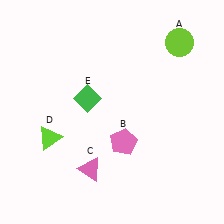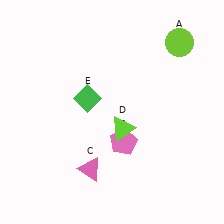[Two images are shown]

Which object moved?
The lime triangle (D) moved right.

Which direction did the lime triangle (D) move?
The lime triangle (D) moved right.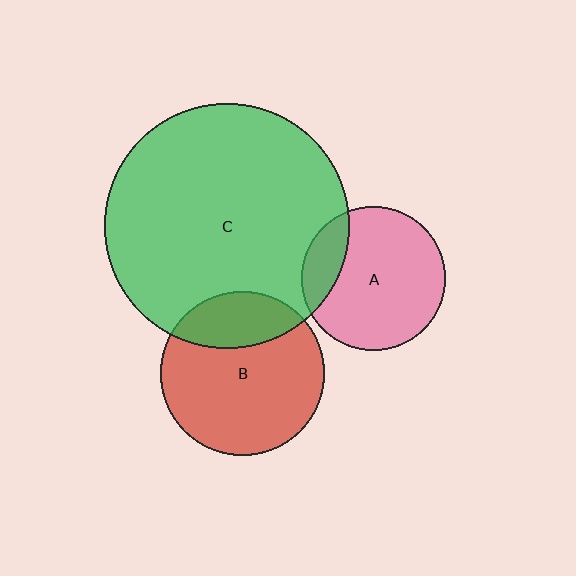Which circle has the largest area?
Circle C (green).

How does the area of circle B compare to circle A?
Approximately 1.3 times.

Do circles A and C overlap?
Yes.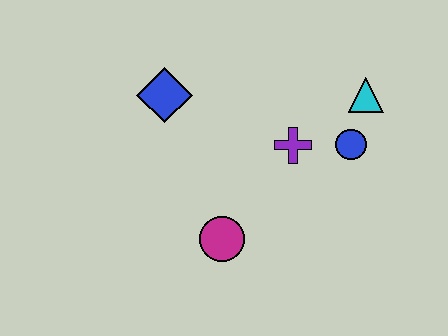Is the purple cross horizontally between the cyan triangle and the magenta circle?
Yes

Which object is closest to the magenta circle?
The purple cross is closest to the magenta circle.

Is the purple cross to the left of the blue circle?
Yes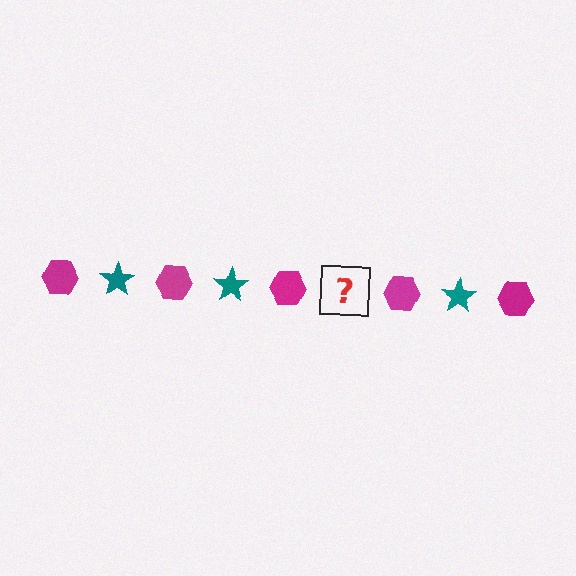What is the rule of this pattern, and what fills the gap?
The rule is that the pattern alternates between magenta hexagon and teal star. The gap should be filled with a teal star.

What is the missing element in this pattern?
The missing element is a teal star.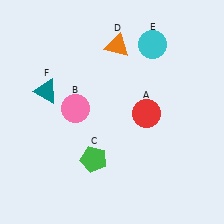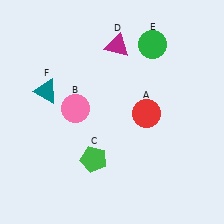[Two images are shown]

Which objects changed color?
D changed from orange to magenta. E changed from cyan to green.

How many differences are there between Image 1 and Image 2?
There are 2 differences between the two images.